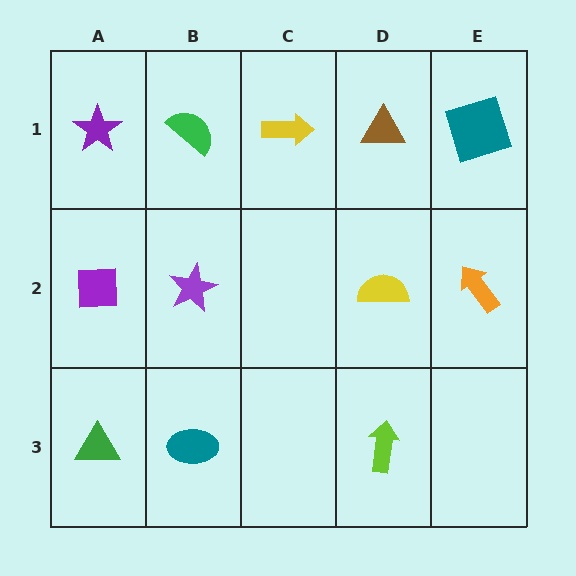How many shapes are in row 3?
3 shapes.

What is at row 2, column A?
A purple square.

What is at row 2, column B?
A purple star.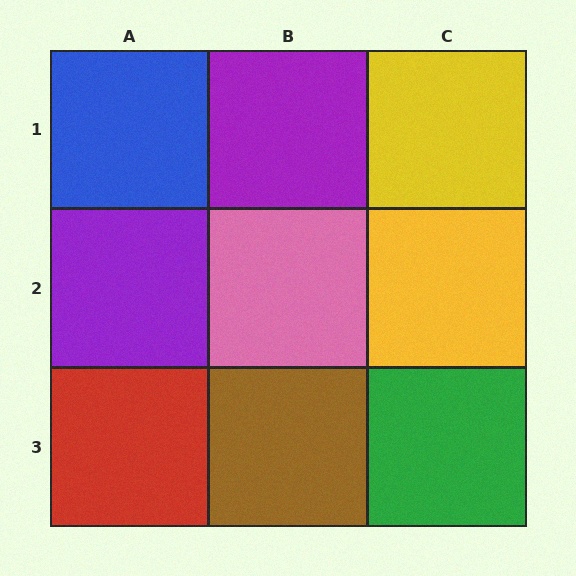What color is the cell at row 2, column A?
Purple.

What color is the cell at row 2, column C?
Yellow.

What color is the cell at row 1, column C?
Yellow.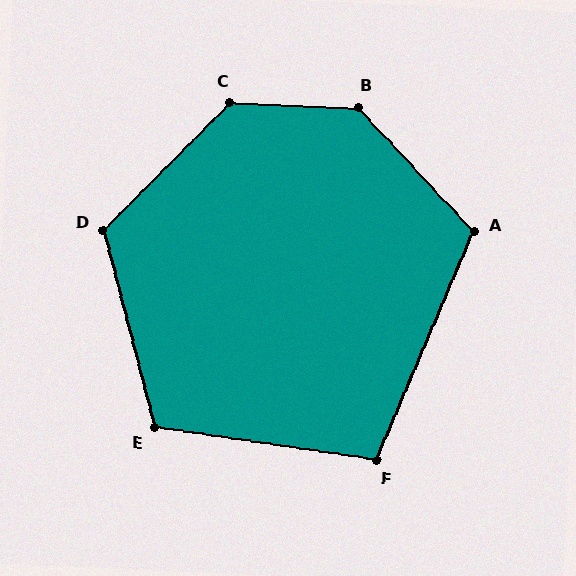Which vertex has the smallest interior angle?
F, at approximately 105 degrees.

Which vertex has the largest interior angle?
B, at approximately 135 degrees.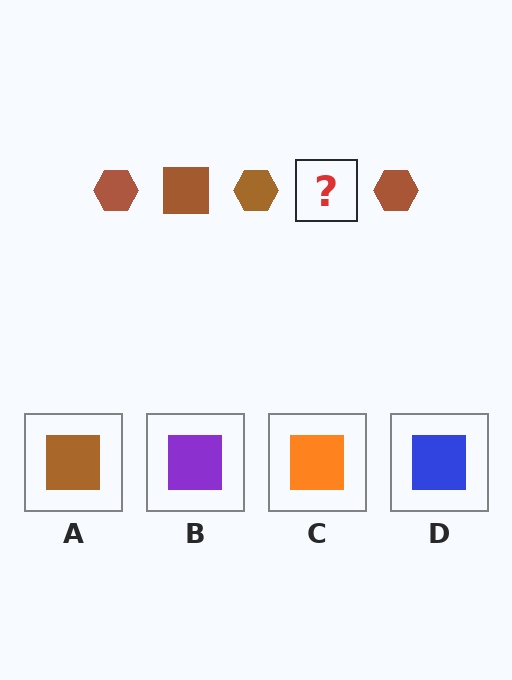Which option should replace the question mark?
Option A.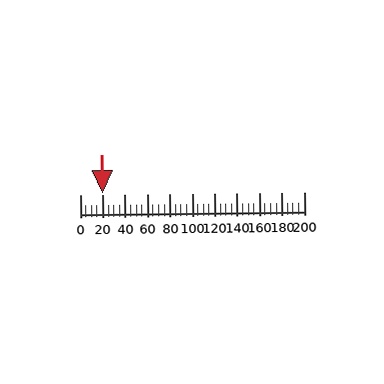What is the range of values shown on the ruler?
The ruler shows values from 0 to 200.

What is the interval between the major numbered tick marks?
The major tick marks are spaced 20 units apart.